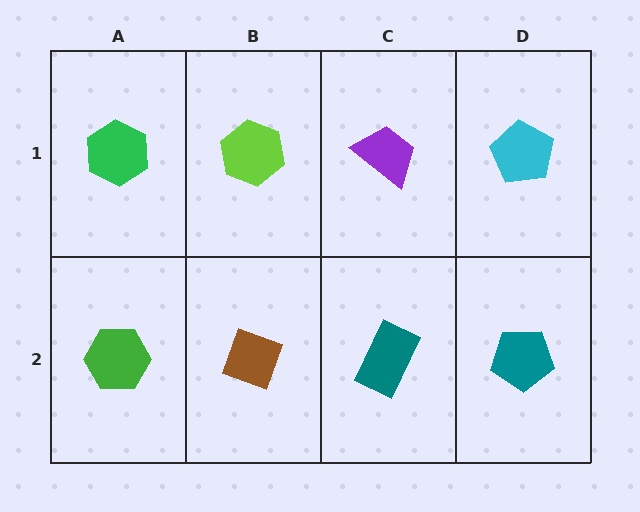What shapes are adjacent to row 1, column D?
A teal pentagon (row 2, column D), a purple trapezoid (row 1, column C).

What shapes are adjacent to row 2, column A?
A green hexagon (row 1, column A), a brown diamond (row 2, column B).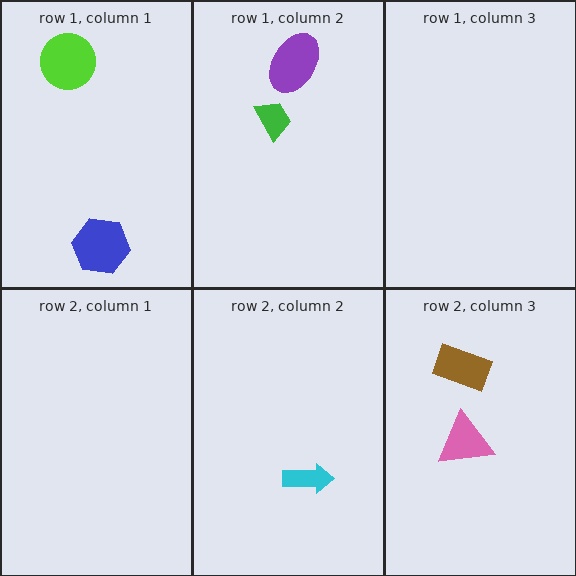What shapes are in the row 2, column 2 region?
The cyan arrow.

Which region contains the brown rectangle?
The row 2, column 3 region.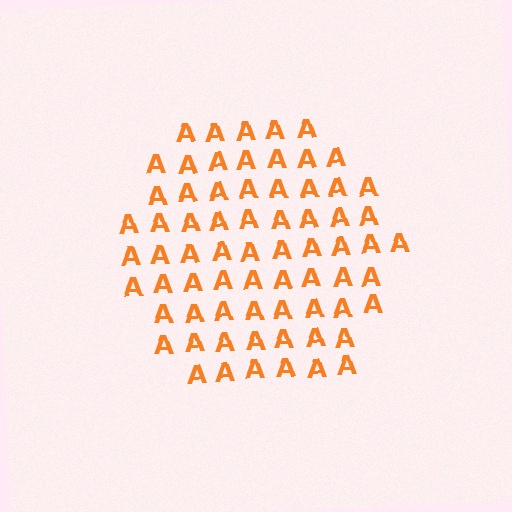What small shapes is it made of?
It is made of small letter A's.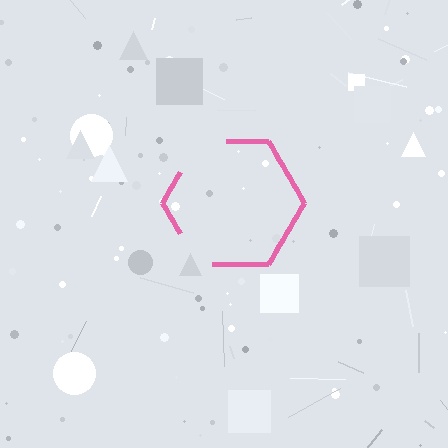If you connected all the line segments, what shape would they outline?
They would outline a hexagon.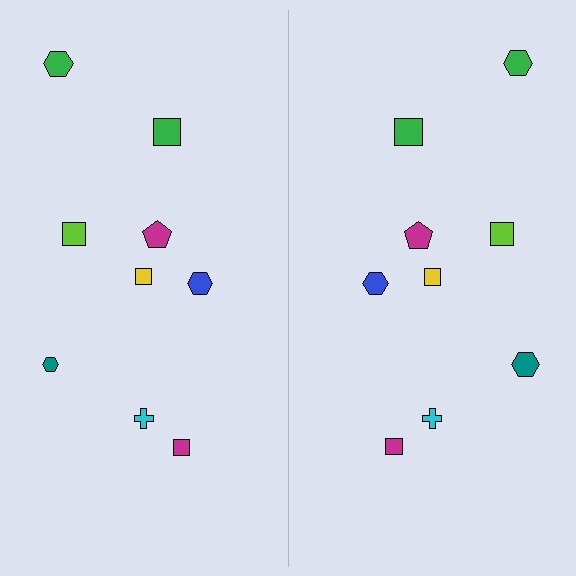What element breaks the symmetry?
The teal hexagon on the right side has a different size than its mirror counterpart.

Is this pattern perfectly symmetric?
No, the pattern is not perfectly symmetric. The teal hexagon on the right side has a different size than its mirror counterpart.